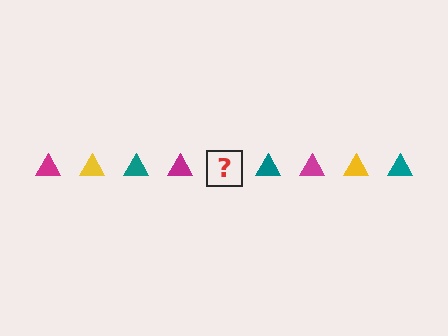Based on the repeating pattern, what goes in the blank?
The blank should be a yellow triangle.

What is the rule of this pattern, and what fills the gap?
The rule is that the pattern cycles through magenta, yellow, teal triangles. The gap should be filled with a yellow triangle.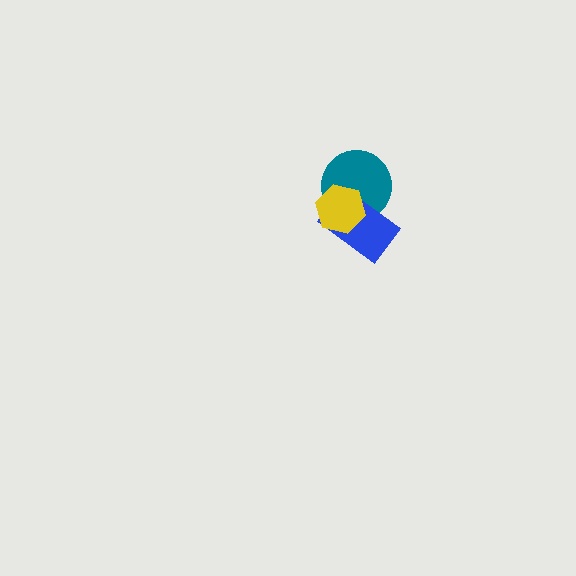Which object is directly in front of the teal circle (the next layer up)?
The blue rectangle is directly in front of the teal circle.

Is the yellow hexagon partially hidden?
No, no other shape covers it.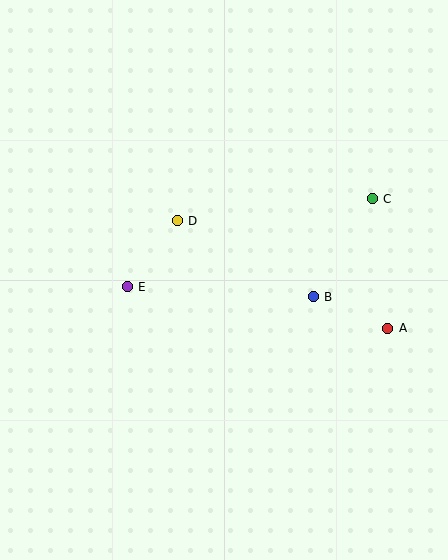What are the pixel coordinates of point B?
Point B is at (313, 297).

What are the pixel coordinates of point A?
Point A is at (388, 328).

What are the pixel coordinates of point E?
Point E is at (127, 287).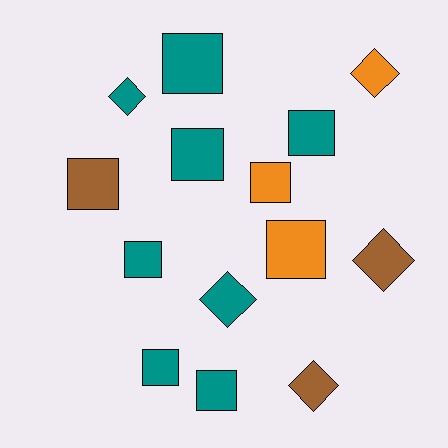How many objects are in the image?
There are 14 objects.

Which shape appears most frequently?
Square, with 9 objects.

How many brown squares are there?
There is 1 brown square.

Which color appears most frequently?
Teal, with 8 objects.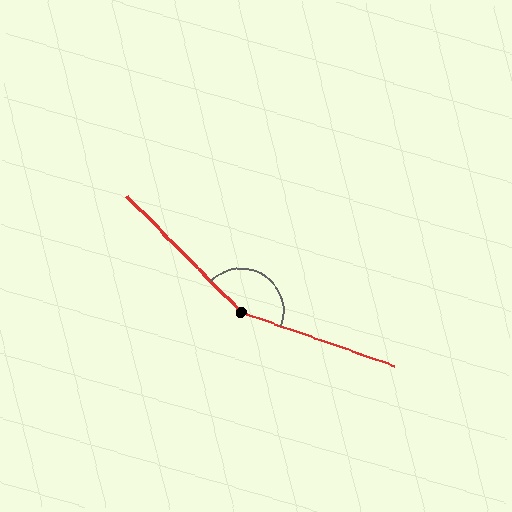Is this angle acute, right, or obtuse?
It is obtuse.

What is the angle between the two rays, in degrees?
Approximately 154 degrees.